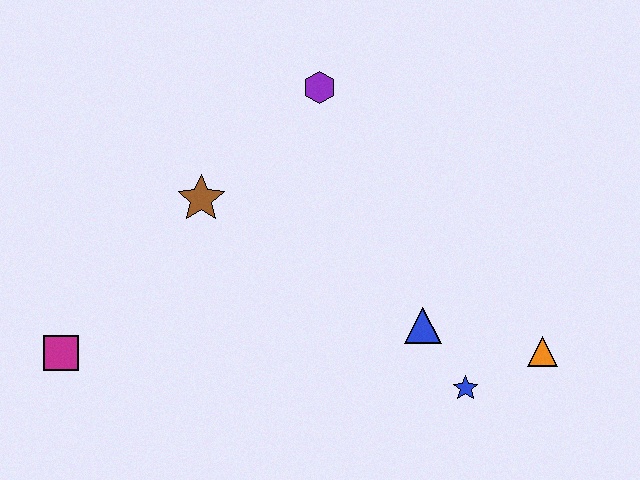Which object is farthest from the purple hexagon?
The magenta square is farthest from the purple hexagon.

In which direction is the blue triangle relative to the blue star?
The blue triangle is above the blue star.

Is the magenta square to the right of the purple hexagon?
No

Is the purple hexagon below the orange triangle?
No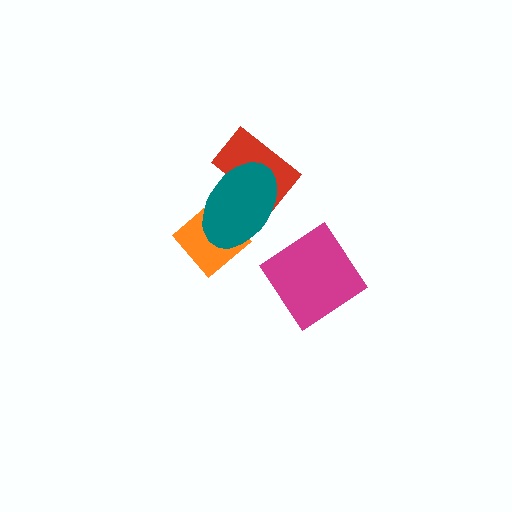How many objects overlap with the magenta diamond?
0 objects overlap with the magenta diamond.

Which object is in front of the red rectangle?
The teal ellipse is in front of the red rectangle.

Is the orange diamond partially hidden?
Yes, it is partially covered by another shape.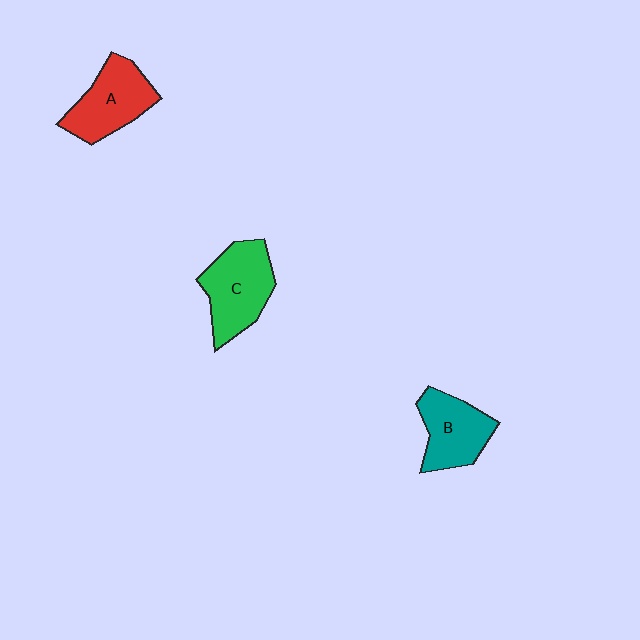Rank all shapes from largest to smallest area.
From largest to smallest: C (green), A (red), B (teal).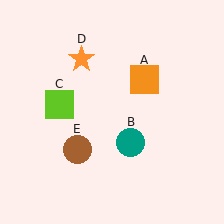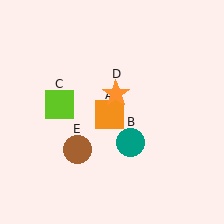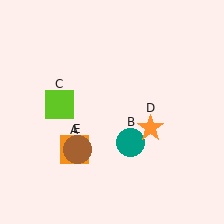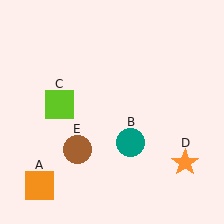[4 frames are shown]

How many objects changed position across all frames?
2 objects changed position: orange square (object A), orange star (object D).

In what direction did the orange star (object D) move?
The orange star (object D) moved down and to the right.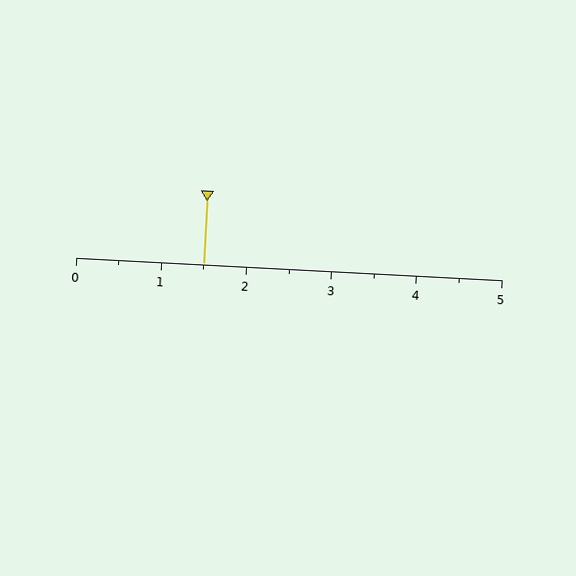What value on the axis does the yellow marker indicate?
The marker indicates approximately 1.5.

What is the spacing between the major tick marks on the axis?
The major ticks are spaced 1 apart.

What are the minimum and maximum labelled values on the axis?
The axis runs from 0 to 5.